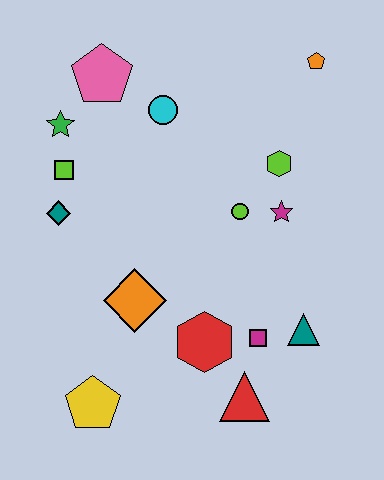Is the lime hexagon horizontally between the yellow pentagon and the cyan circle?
No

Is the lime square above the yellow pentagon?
Yes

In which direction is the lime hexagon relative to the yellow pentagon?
The lime hexagon is above the yellow pentagon.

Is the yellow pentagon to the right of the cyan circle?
No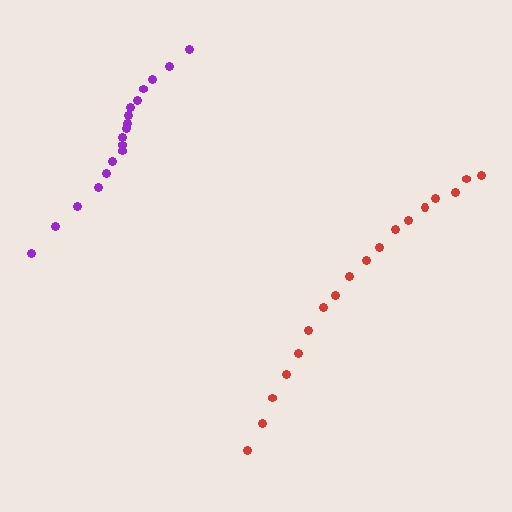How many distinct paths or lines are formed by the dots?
There are 2 distinct paths.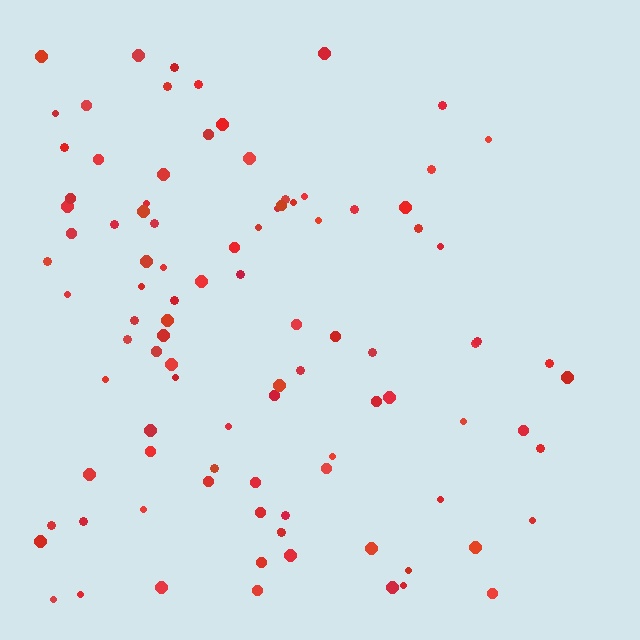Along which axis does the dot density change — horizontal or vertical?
Horizontal.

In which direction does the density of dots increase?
From right to left, with the left side densest.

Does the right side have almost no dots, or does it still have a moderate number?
Still a moderate number, just noticeably fewer than the left.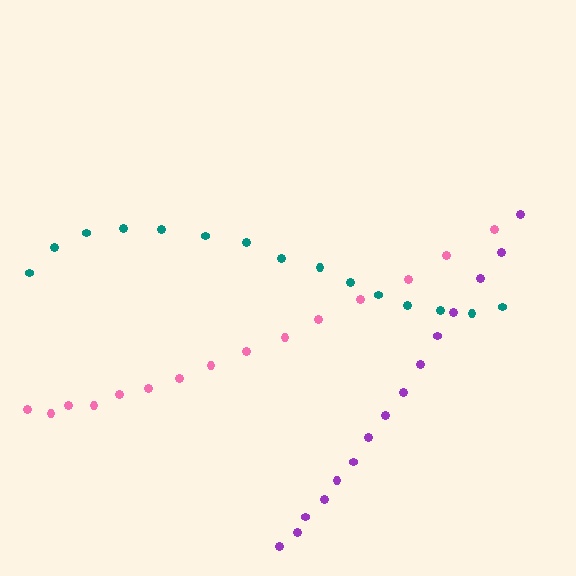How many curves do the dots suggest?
There are 3 distinct paths.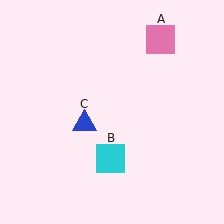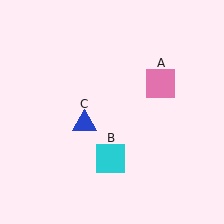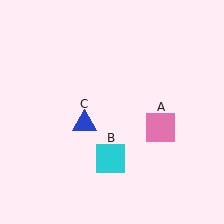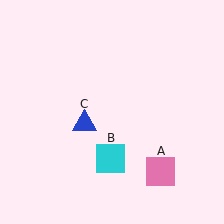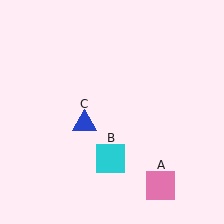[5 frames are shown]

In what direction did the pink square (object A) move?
The pink square (object A) moved down.